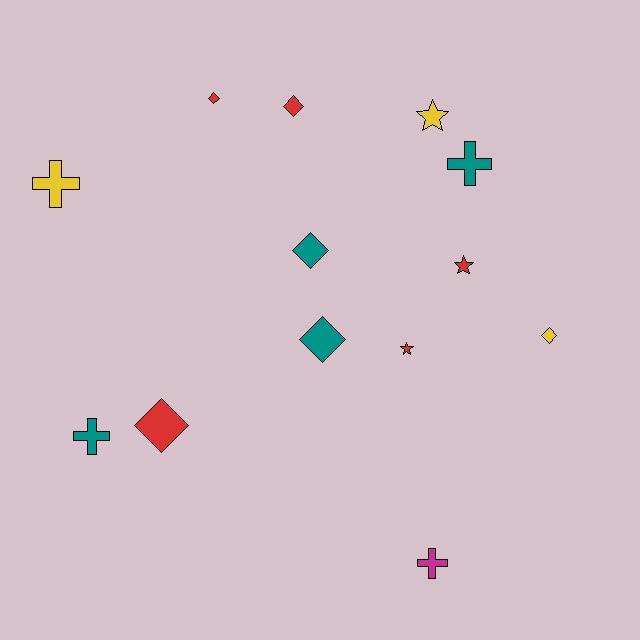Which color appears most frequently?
Red, with 5 objects.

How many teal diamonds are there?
There are 2 teal diamonds.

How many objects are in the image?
There are 13 objects.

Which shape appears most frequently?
Diamond, with 6 objects.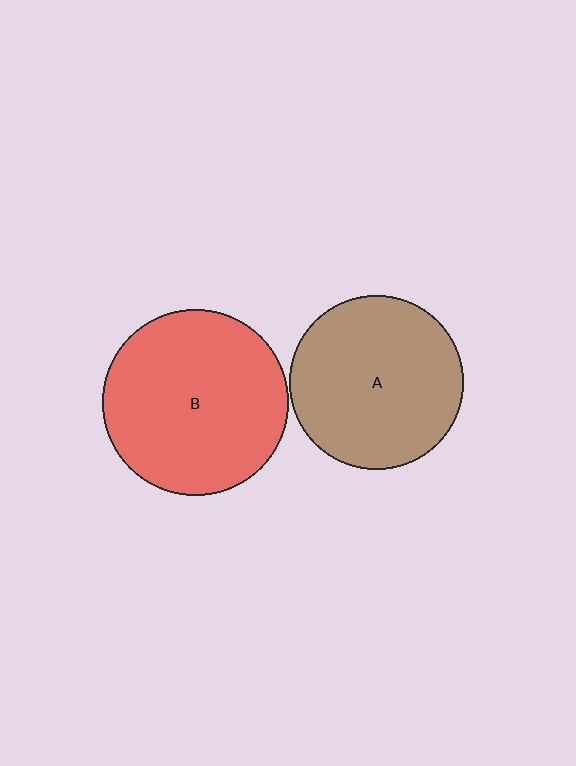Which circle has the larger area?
Circle B (red).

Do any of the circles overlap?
No, none of the circles overlap.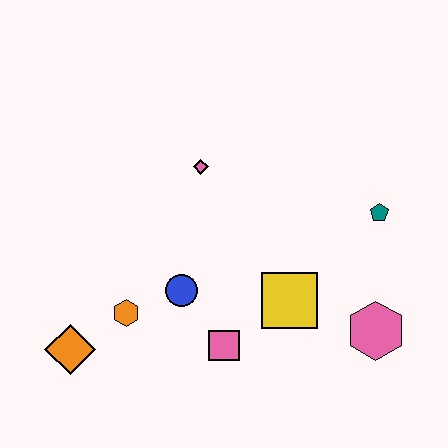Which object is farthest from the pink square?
The teal pentagon is farthest from the pink square.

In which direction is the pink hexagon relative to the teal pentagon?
The pink hexagon is below the teal pentagon.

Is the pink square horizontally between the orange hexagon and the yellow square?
Yes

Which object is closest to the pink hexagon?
The yellow square is closest to the pink hexagon.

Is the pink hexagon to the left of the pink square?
No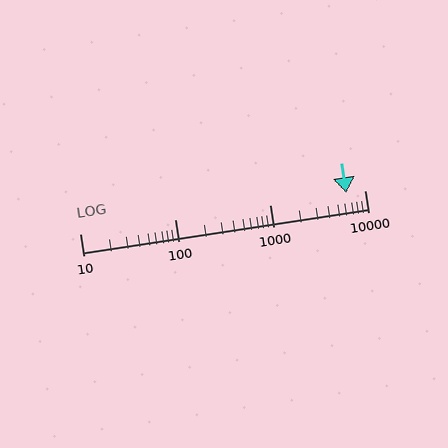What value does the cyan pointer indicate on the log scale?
The pointer indicates approximately 6400.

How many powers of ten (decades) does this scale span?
The scale spans 3 decades, from 10 to 10000.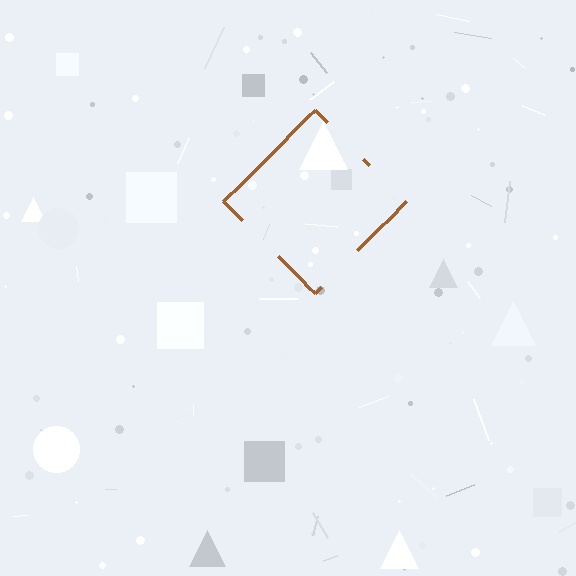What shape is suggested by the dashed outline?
The dashed outline suggests a diamond.